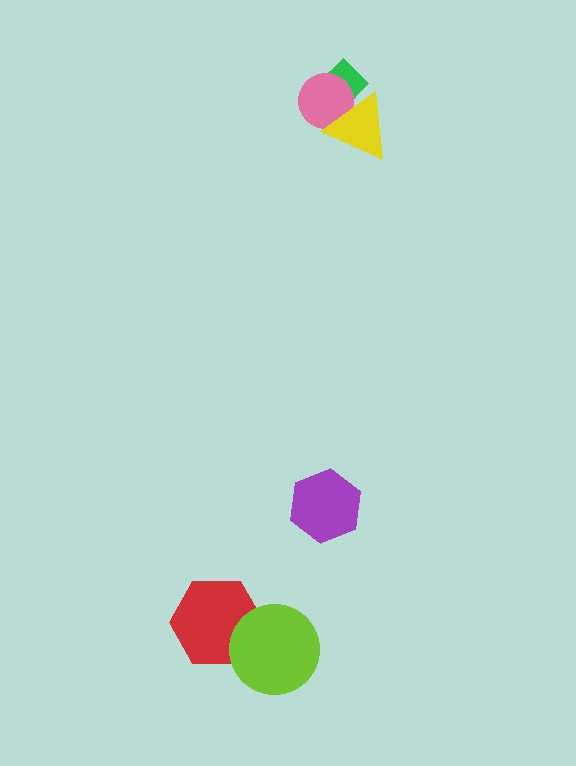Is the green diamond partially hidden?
Yes, it is partially covered by another shape.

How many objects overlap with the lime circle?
1 object overlaps with the lime circle.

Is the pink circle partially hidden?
Yes, it is partially covered by another shape.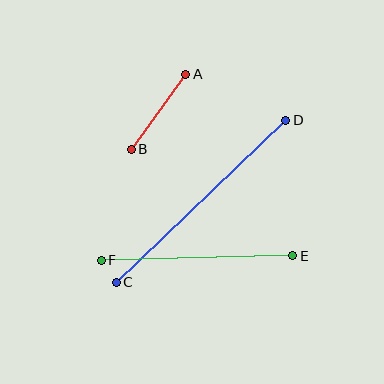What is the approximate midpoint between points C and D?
The midpoint is at approximately (201, 201) pixels.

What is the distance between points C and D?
The distance is approximately 235 pixels.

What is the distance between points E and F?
The distance is approximately 191 pixels.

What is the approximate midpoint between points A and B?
The midpoint is at approximately (159, 112) pixels.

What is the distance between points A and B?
The distance is approximately 92 pixels.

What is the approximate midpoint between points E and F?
The midpoint is at approximately (197, 258) pixels.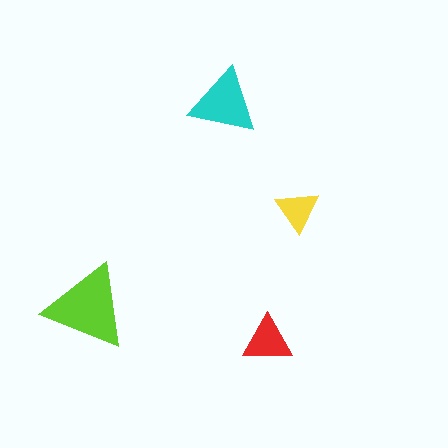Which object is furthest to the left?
The lime triangle is leftmost.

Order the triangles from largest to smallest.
the lime one, the cyan one, the red one, the yellow one.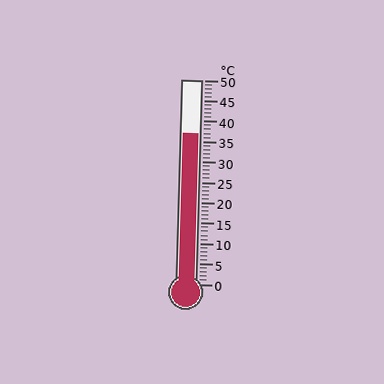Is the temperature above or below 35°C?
The temperature is above 35°C.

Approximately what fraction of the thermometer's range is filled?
The thermometer is filled to approximately 75% of its range.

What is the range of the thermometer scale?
The thermometer scale ranges from 0°C to 50°C.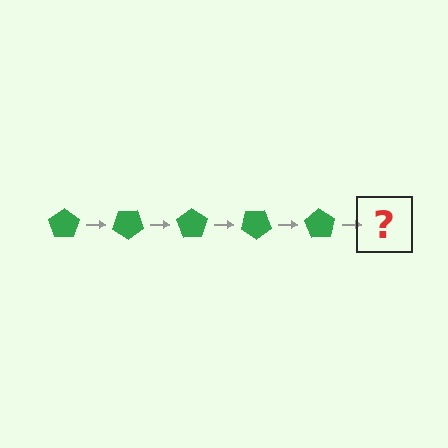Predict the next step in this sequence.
The next step is a green pentagon rotated 175 degrees.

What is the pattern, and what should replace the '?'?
The pattern is that the pentagon rotates 35 degrees each step. The '?' should be a green pentagon rotated 175 degrees.